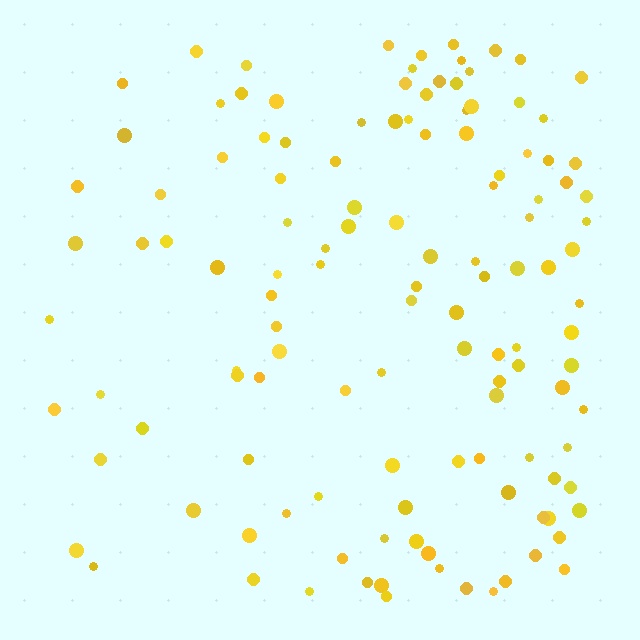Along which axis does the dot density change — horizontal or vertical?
Horizontal.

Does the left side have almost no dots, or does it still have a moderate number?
Still a moderate number, just noticeably fewer than the right.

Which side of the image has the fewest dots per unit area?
The left.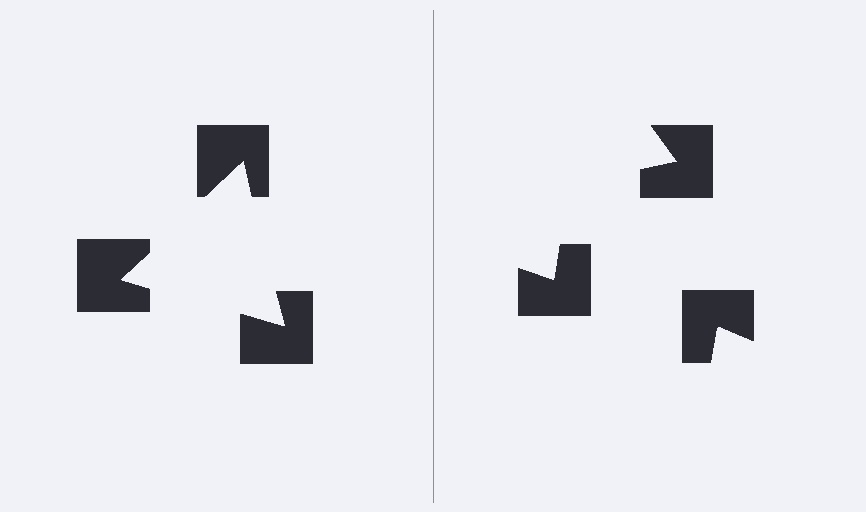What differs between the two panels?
The notched squares are positioned identically on both sides; only the wedge orientations differ. On the left they align to a triangle; on the right they are misaligned.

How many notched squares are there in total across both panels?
6 — 3 on each side.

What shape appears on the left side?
An illusory triangle.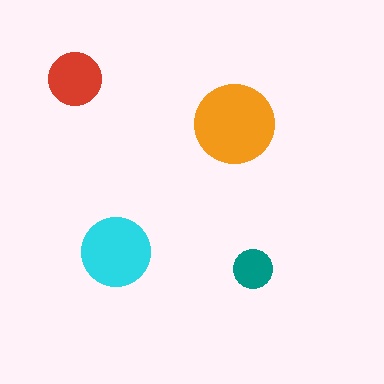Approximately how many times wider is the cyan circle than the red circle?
About 1.5 times wider.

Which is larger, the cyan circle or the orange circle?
The orange one.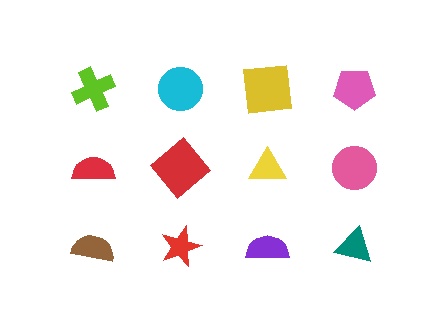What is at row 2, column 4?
A pink circle.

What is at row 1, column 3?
A yellow square.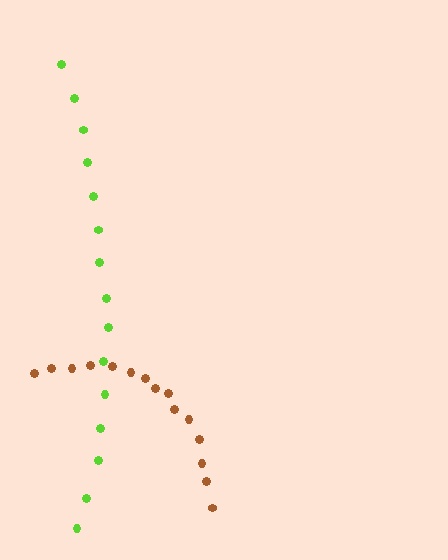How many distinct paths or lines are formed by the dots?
There are 2 distinct paths.